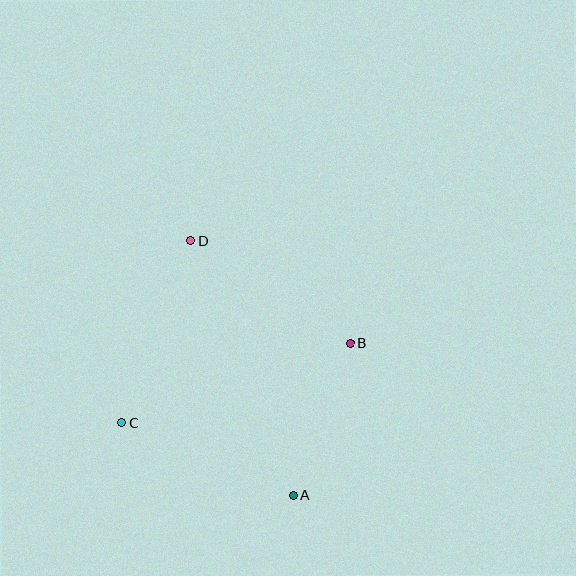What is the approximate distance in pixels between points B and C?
The distance between B and C is approximately 242 pixels.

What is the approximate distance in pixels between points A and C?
The distance between A and C is approximately 186 pixels.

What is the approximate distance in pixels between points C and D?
The distance between C and D is approximately 195 pixels.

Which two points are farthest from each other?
Points A and D are farthest from each other.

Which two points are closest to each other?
Points A and B are closest to each other.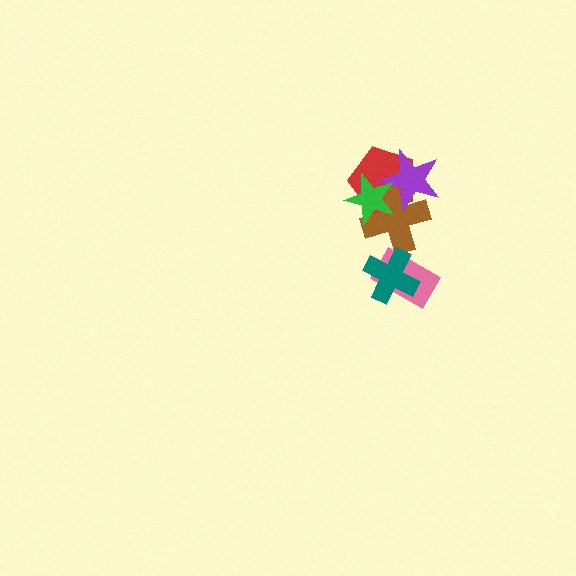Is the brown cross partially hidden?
Yes, it is partially covered by another shape.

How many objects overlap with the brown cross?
3 objects overlap with the brown cross.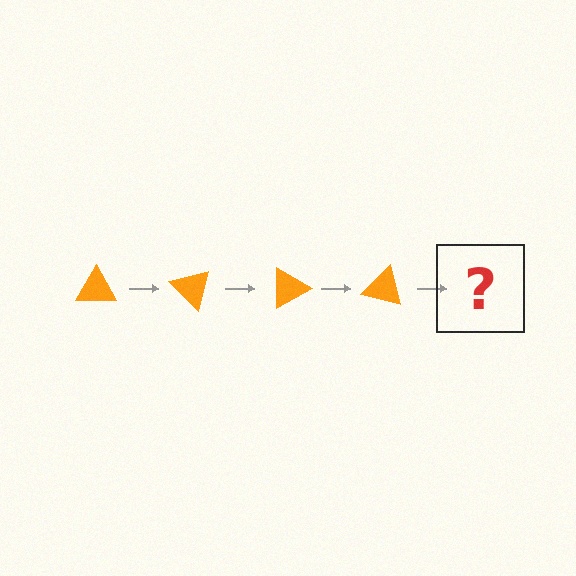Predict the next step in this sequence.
The next step is an orange triangle rotated 180 degrees.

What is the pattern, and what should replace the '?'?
The pattern is that the triangle rotates 45 degrees each step. The '?' should be an orange triangle rotated 180 degrees.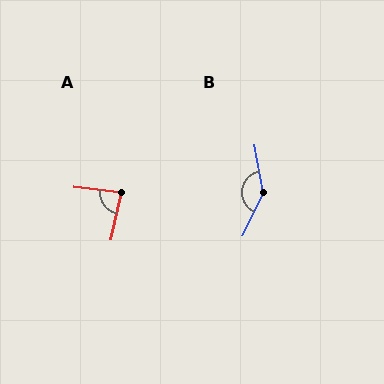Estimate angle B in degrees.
Approximately 144 degrees.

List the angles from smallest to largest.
A (83°), B (144°).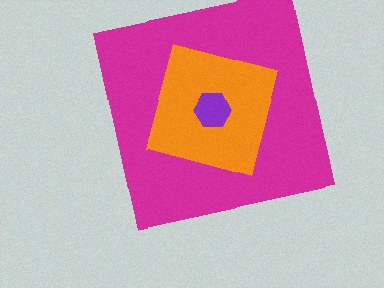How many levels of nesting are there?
3.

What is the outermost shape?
The magenta square.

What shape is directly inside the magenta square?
The orange square.